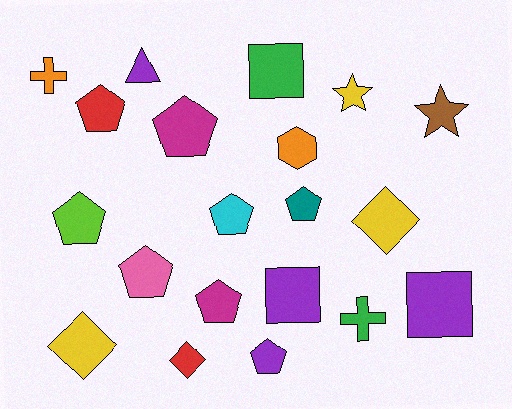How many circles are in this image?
There are no circles.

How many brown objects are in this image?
There is 1 brown object.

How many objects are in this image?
There are 20 objects.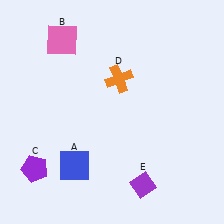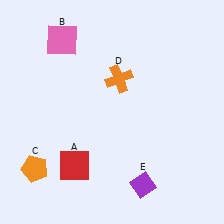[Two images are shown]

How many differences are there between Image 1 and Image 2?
There are 2 differences between the two images.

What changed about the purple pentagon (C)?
In Image 1, C is purple. In Image 2, it changed to orange.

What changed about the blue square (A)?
In Image 1, A is blue. In Image 2, it changed to red.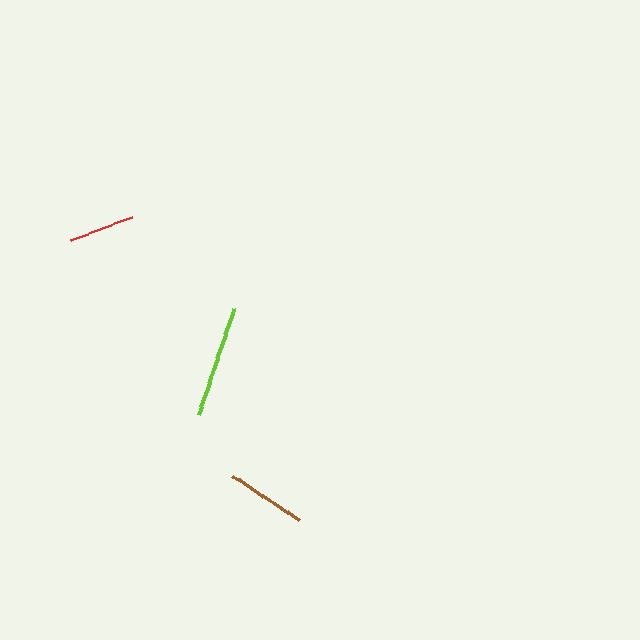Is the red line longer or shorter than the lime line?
The lime line is longer than the red line.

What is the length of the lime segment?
The lime segment is approximately 112 pixels long.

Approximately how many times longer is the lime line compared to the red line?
The lime line is approximately 1.7 times the length of the red line.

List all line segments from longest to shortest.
From longest to shortest: lime, brown, red.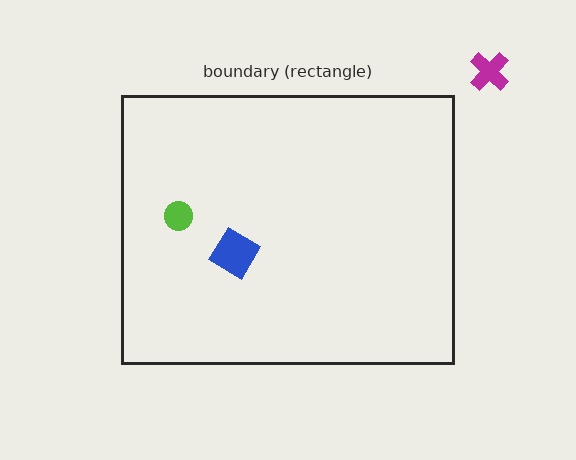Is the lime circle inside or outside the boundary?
Inside.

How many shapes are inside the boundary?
2 inside, 1 outside.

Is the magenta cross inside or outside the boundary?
Outside.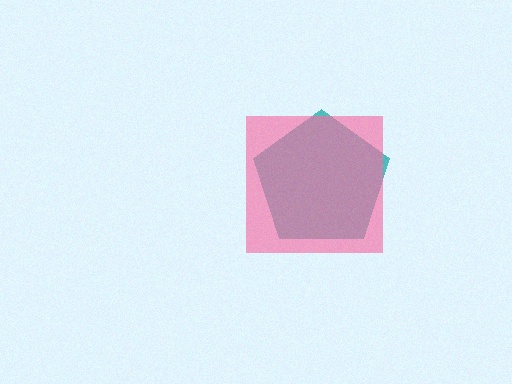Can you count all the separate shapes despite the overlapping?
Yes, there are 2 separate shapes.